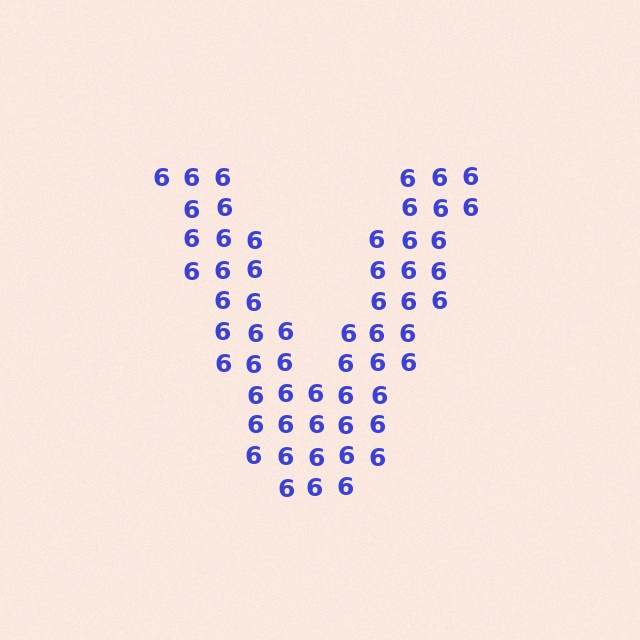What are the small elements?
The small elements are digit 6's.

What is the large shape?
The large shape is the letter V.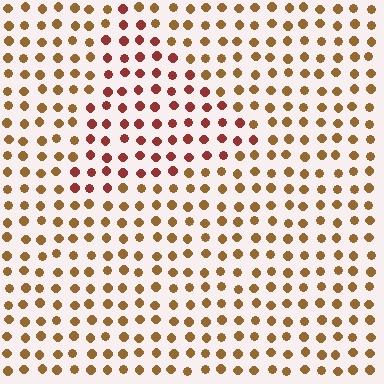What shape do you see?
I see a triangle.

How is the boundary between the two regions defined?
The boundary is defined purely by a slight shift in hue (about 34 degrees). Spacing, size, and orientation are identical on both sides.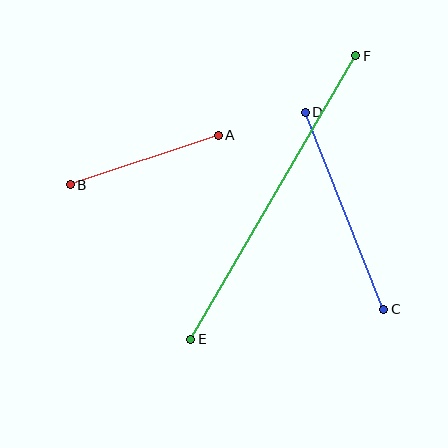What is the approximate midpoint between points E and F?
The midpoint is at approximately (273, 197) pixels.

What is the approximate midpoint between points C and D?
The midpoint is at approximately (344, 211) pixels.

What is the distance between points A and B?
The distance is approximately 156 pixels.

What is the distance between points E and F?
The distance is approximately 328 pixels.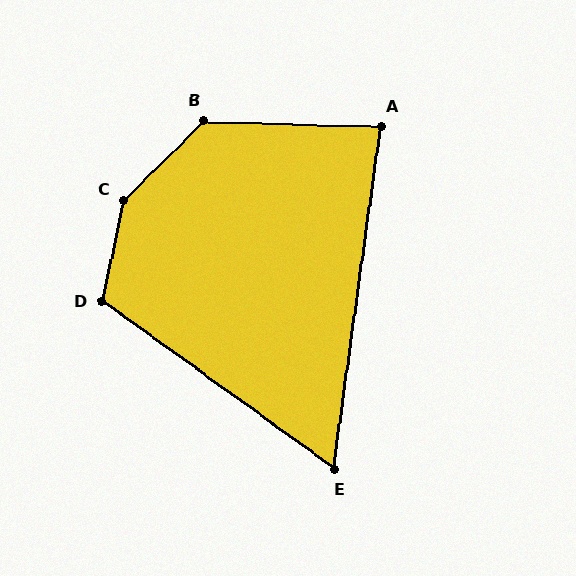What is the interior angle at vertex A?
Approximately 84 degrees (acute).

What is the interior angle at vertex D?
Approximately 114 degrees (obtuse).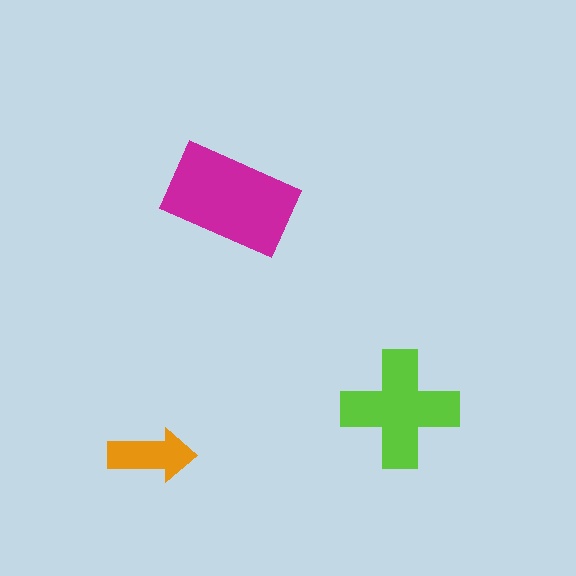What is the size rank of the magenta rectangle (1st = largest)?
1st.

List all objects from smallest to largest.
The orange arrow, the lime cross, the magenta rectangle.